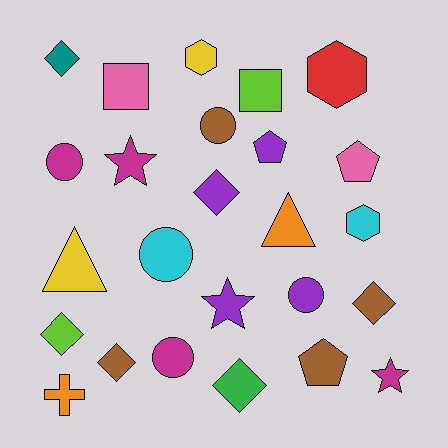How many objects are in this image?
There are 25 objects.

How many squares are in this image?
There are 2 squares.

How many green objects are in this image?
There is 1 green object.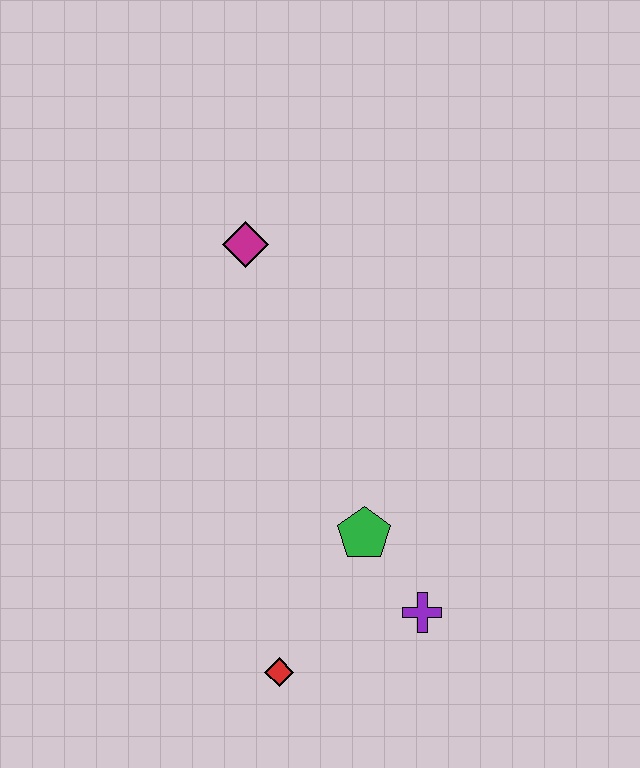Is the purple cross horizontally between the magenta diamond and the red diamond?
No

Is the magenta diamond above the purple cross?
Yes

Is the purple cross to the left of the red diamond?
No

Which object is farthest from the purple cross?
The magenta diamond is farthest from the purple cross.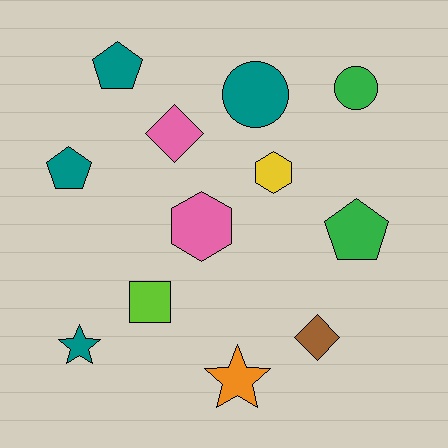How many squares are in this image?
There is 1 square.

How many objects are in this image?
There are 12 objects.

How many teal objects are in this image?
There are 4 teal objects.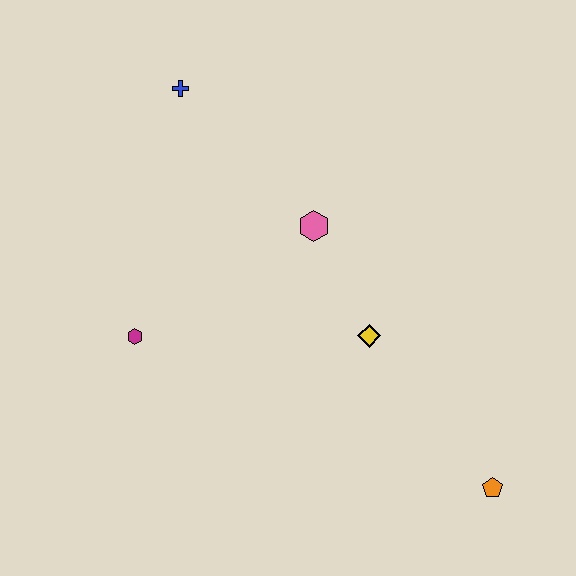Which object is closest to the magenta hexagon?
The pink hexagon is closest to the magenta hexagon.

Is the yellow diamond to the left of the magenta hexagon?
No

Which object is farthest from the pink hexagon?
The orange pentagon is farthest from the pink hexagon.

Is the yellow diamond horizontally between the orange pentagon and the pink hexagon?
Yes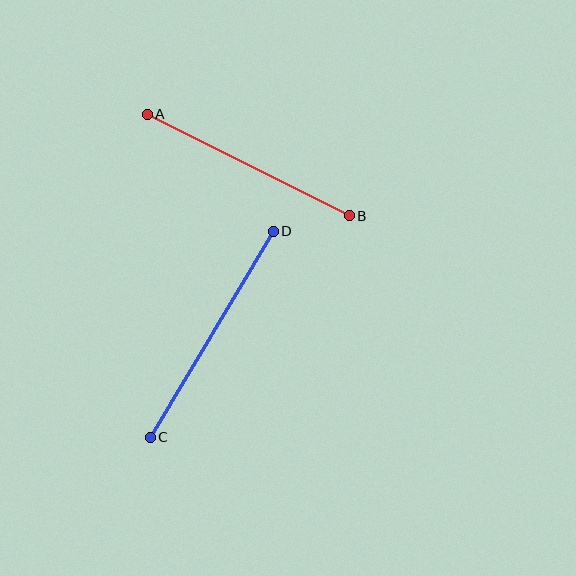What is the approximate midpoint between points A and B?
The midpoint is at approximately (248, 165) pixels.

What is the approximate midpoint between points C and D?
The midpoint is at approximately (212, 334) pixels.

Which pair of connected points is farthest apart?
Points C and D are farthest apart.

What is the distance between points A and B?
The distance is approximately 226 pixels.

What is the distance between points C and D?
The distance is approximately 240 pixels.